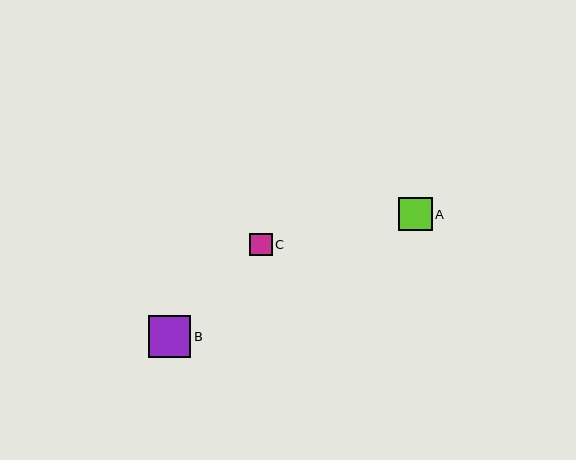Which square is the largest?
Square B is the largest with a size of approximately 42 pixels.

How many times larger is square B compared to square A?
Square B is approximately 1.3 times the size of square A.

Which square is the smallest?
Square C is the smallest with a size of approximately 23 pixels.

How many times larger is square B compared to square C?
Square B is approximately 1.9 times the size of square C.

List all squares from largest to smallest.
From largest to smallest: B, A, C.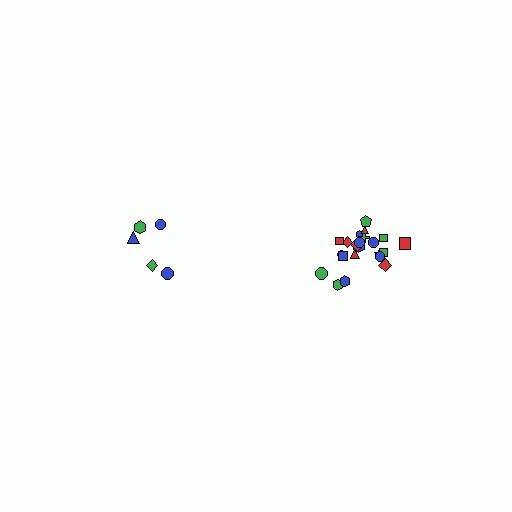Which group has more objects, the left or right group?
The right group.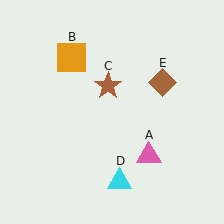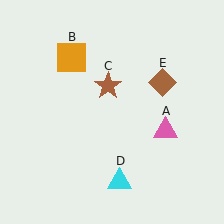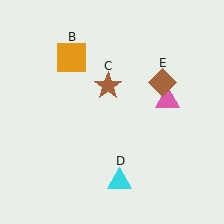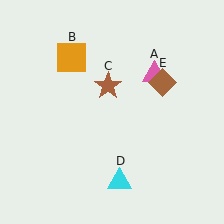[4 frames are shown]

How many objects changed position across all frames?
1 object changed position: pink triangle (object A).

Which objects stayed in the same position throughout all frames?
Orange square (object B) and brown star (object C) and cyan triangle (object D) and brown diamond (object E) remained stationary.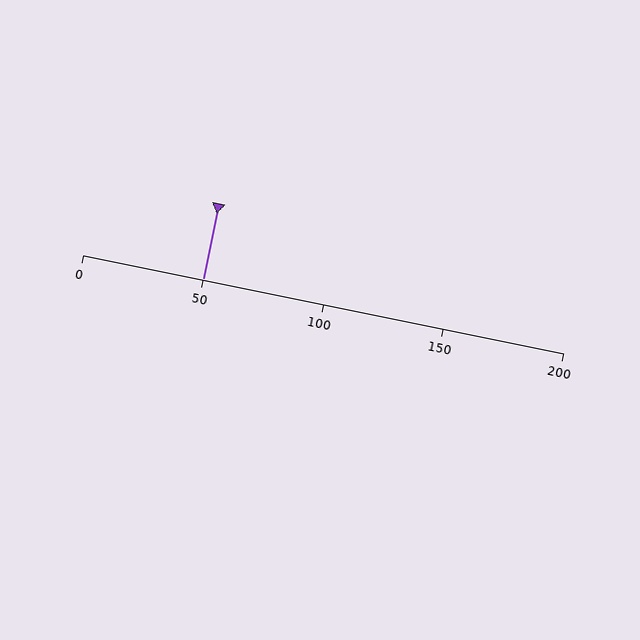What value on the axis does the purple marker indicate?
The marker indicates approximately 50.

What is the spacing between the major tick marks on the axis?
The major ticks are spaced 50 apart.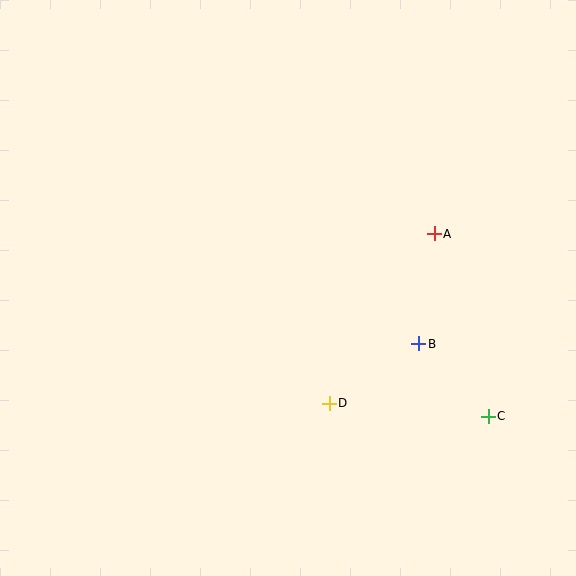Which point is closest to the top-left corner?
Point A is closest to the top-left corner.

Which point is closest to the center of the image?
Point D at (329, 403) is closest to the center.